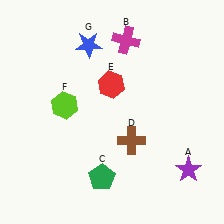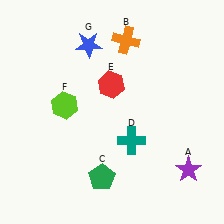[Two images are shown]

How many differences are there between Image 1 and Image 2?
There are 2 differences between the two images.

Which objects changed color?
B changed from magenta to orange. D changed from brown to teal.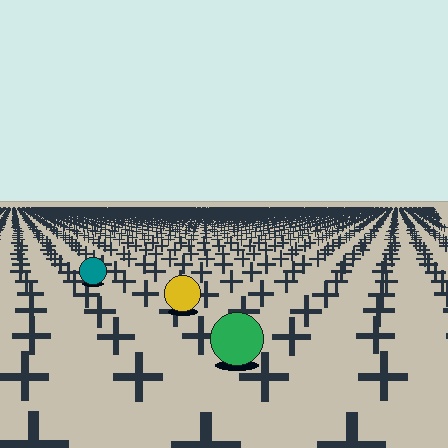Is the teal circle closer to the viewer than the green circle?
No. The green circle is closer — you can tell from the texture gradient: the ground texture is coarser near it.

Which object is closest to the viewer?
The green circle is closest. The texture marks near it are larger and more spread out.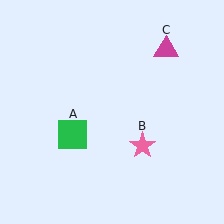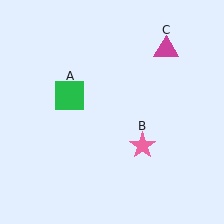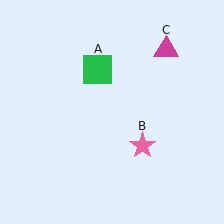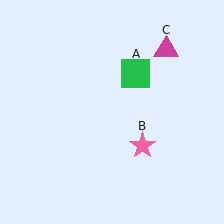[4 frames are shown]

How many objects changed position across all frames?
1 object changed position: green square (object A).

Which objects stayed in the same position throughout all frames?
Pink star (object B) and magenta triangle (object C) remained stationary.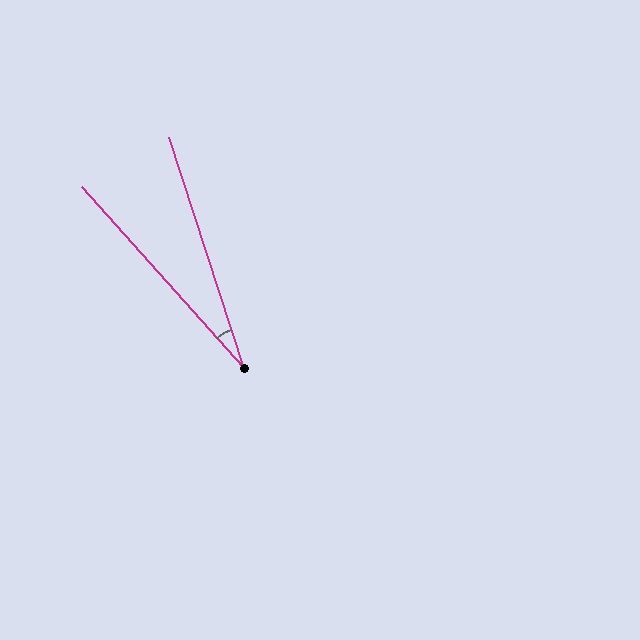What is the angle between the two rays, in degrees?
Approximately 24 degrees.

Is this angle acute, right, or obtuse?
It is acute.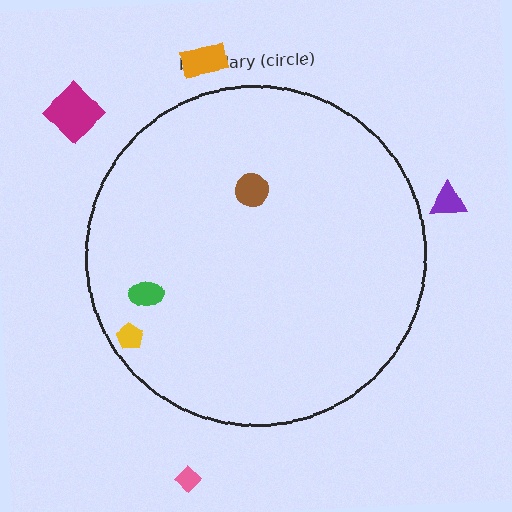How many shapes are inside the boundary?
3 inside, 4 outside.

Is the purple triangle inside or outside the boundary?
Outside.